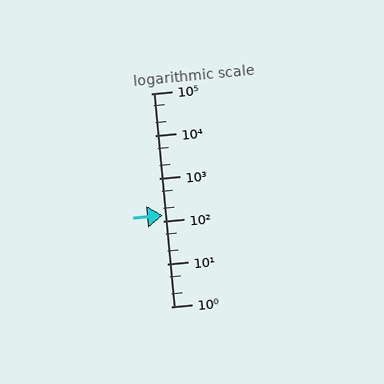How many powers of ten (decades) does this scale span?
The scale spans 5 decades, from 1 to 100000.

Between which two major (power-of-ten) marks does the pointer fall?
The pointer is between 100 and 1000.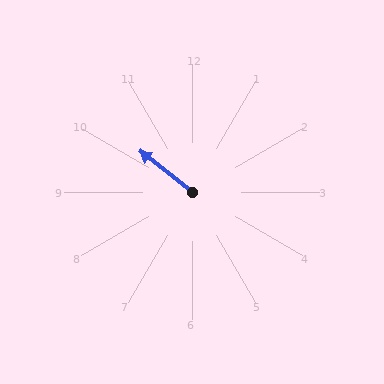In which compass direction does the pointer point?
Northwest.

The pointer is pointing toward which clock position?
Roughly 10 o'clock.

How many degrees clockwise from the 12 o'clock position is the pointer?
Approximately 308 degrees.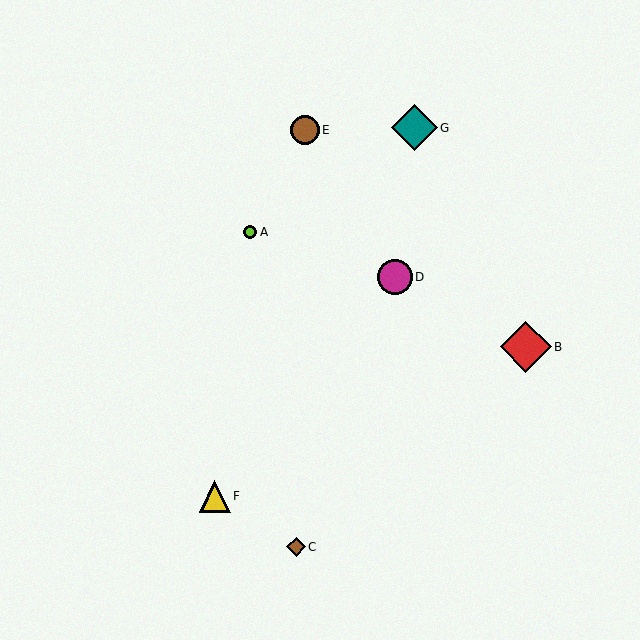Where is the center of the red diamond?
The center of the red diamond is at (526, 347).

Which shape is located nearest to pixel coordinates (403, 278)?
The magenta circle (labeled D) at (395, 277) is nearest to that location.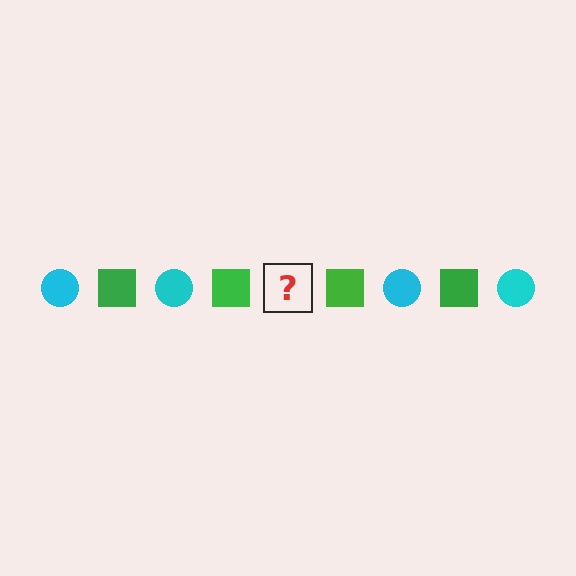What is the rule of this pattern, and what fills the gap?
The rule is that the pattern alternates between cyan circle and green square. The gap should be filled with a cyan circle.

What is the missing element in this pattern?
The missing element is a cyan circle.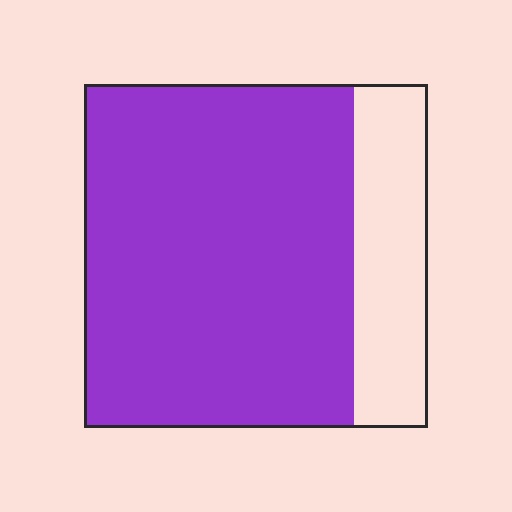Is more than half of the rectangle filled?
Yes.